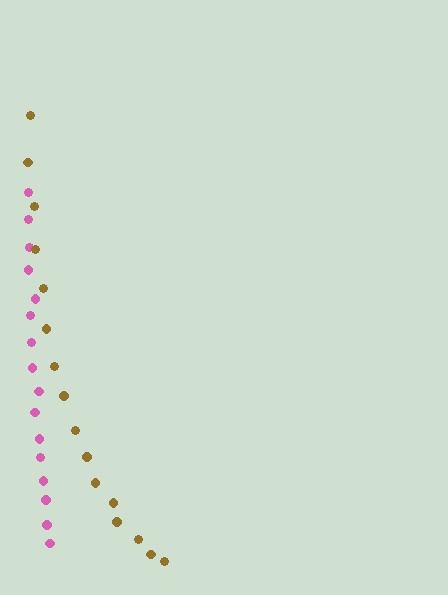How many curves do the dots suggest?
There are 2 distinct paths.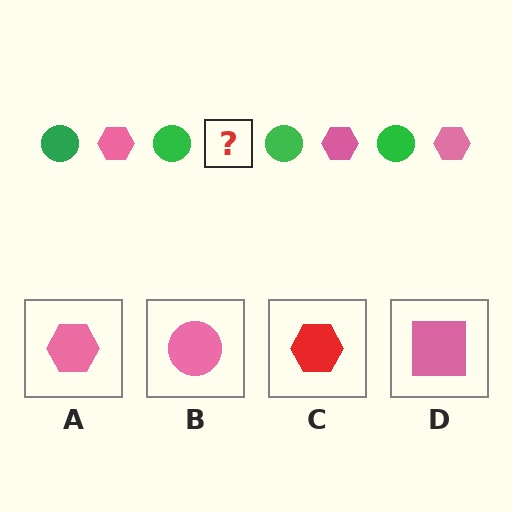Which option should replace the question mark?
Option A.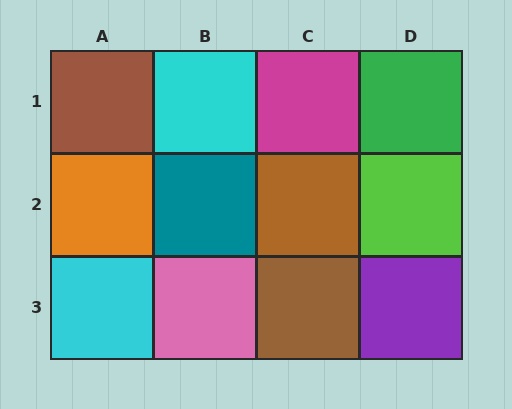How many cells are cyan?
2 cells are cyan.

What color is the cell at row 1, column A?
Brown.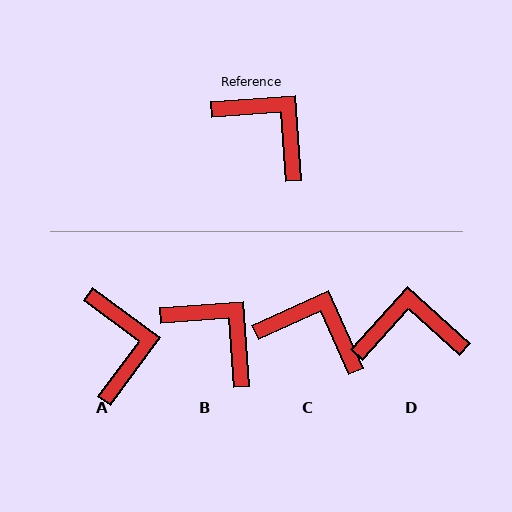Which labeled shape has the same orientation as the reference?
B.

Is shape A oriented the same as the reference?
No, it is off by about 40 degrees.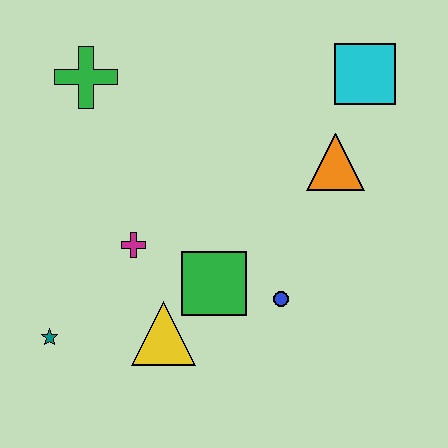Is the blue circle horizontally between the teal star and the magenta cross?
No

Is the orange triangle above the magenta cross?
Yes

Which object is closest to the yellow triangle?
The green square is closest to the yellow triangle.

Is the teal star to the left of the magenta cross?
Yes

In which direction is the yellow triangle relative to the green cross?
The yellow triangle is below the green cross.